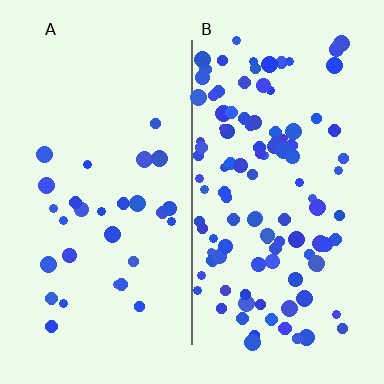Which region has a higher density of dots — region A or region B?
B (the right).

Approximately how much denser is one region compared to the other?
Approximately 3.9× — region B over region A.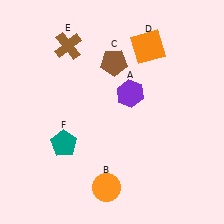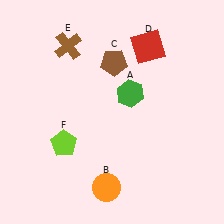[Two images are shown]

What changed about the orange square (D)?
In Image 1, D is orange. In Image 2, it changed to red.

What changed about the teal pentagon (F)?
In Image 1, F is teal. In Image 2, it changed to lime.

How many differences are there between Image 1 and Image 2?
There are 3 differences between the two images.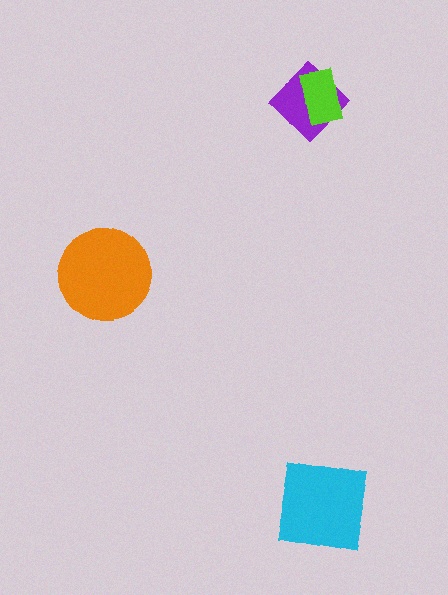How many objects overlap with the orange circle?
0 objects overlap with the orange circle.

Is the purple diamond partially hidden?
Yes, it is partially covered by another shape.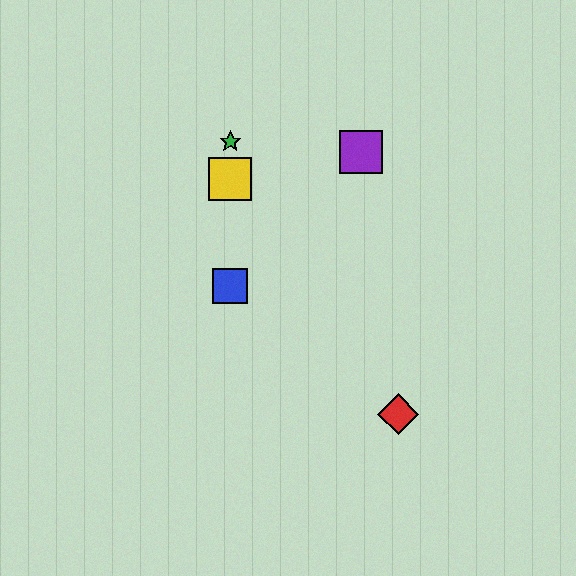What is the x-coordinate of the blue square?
The blue square is at x≈230.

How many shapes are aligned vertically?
3 shapes (the blue square, the green star, the yellow square) are aligned vertically.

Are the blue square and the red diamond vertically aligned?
No, the blue square is at x≈230 and the red diamond is at x≈398.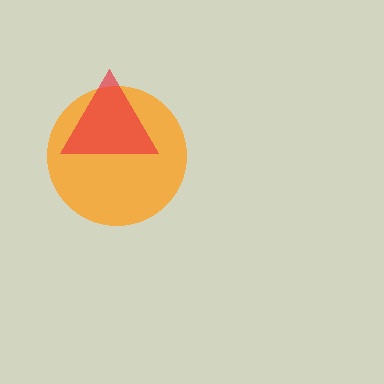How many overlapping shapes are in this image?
There are 2 overlapping shapes in the image.